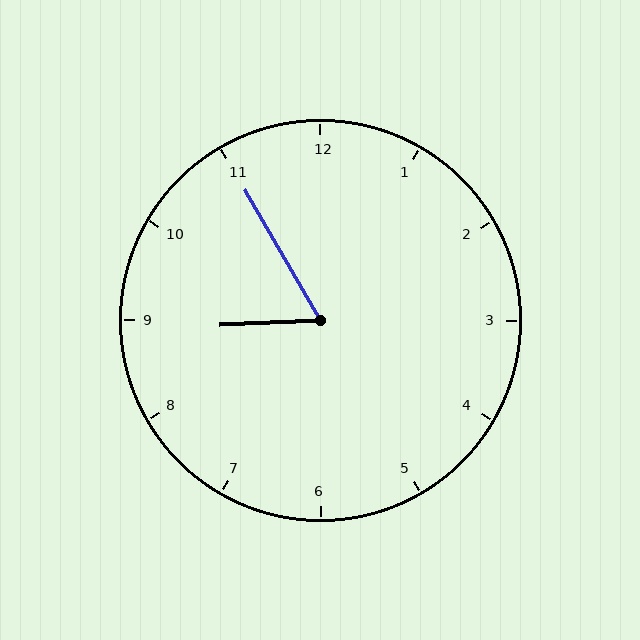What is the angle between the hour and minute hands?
Approximately 62 degrees.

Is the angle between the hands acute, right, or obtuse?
It is acute.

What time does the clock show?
8:55.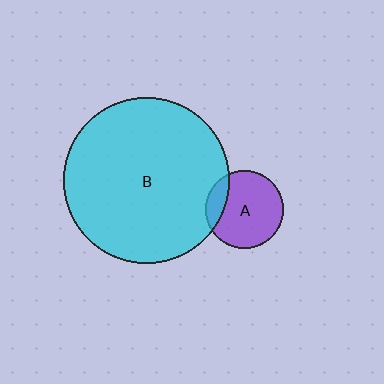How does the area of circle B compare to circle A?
Approximately 4.6 times.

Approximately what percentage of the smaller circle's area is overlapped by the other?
Approximately 20%.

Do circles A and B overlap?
Yes.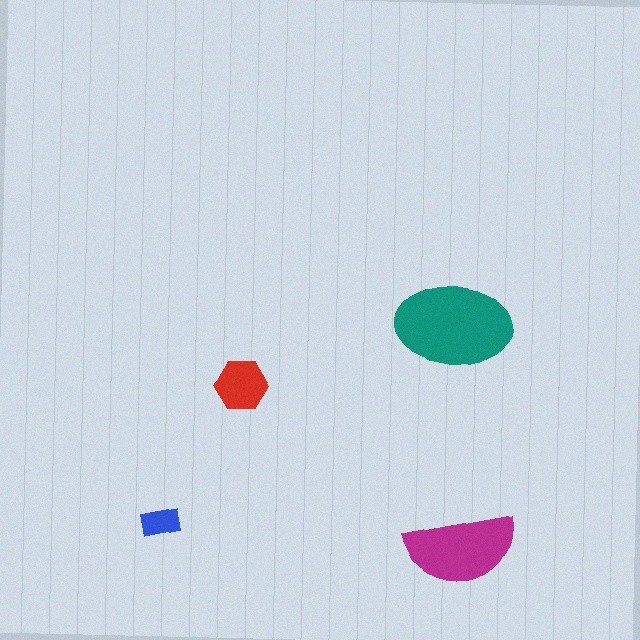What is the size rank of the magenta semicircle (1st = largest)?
2nd.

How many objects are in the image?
There are 4 objects in the image.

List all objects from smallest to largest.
The blue rectangle, the red hexagon, the magenta semicircle, the teal ellipse.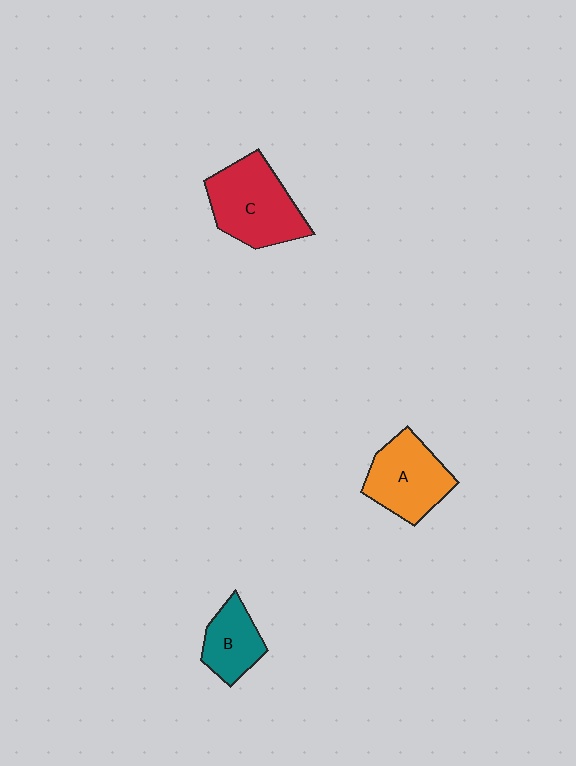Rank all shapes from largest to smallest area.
From largest to smallest: C (red), A (orange), B (teal).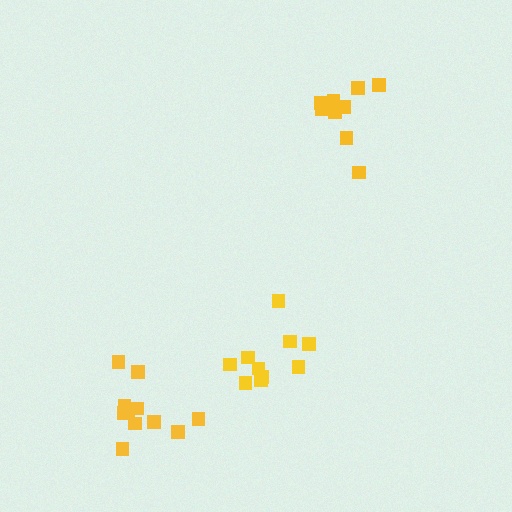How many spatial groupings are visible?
There are 3 spatial groupings.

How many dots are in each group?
Group 1: 10 dots, Group 2: 11 dots, Group 3: 9 dots (30 total).